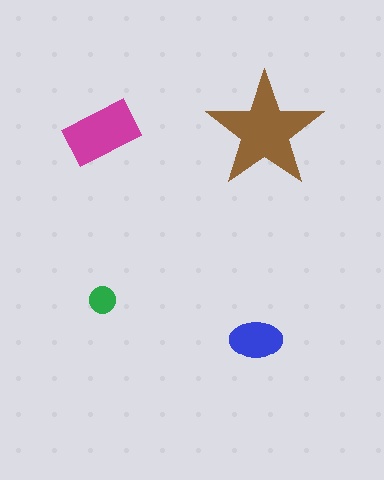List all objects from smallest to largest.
The green circle, the blue ellipse, the magenta rectangle, the brown star.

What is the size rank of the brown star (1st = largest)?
1st.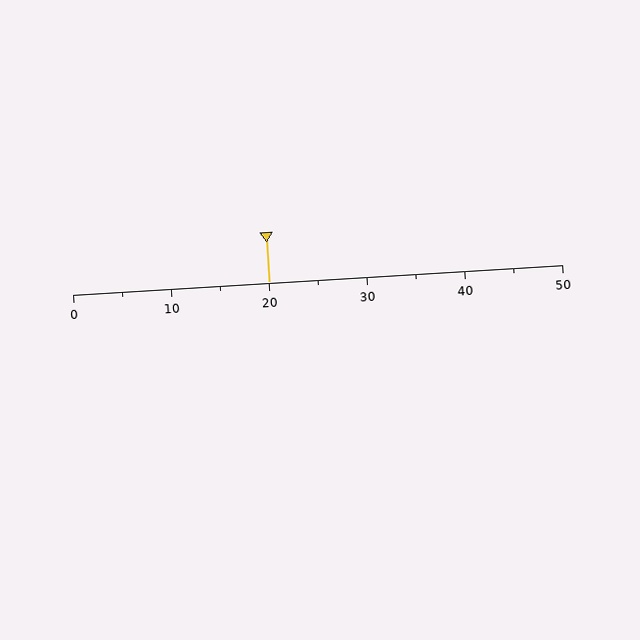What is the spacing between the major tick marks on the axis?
The major ticks are spaced 10 apart.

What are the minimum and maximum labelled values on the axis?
The axis runs from 0 to 50.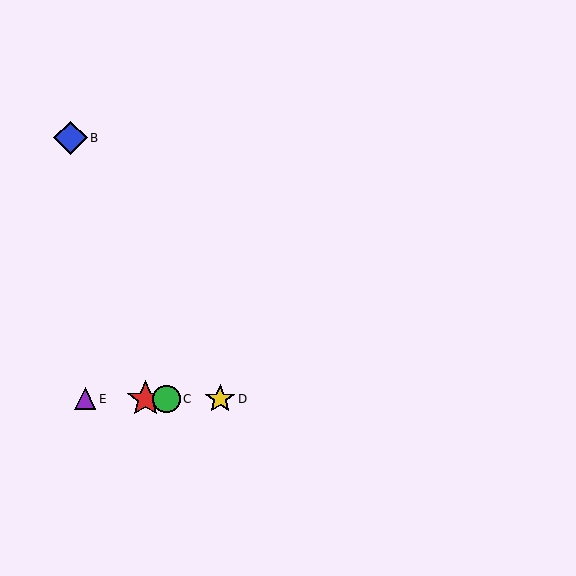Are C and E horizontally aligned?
Yes, both are at y≈399.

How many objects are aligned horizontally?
4 objects (A, C, D, E) are aligned horizontally.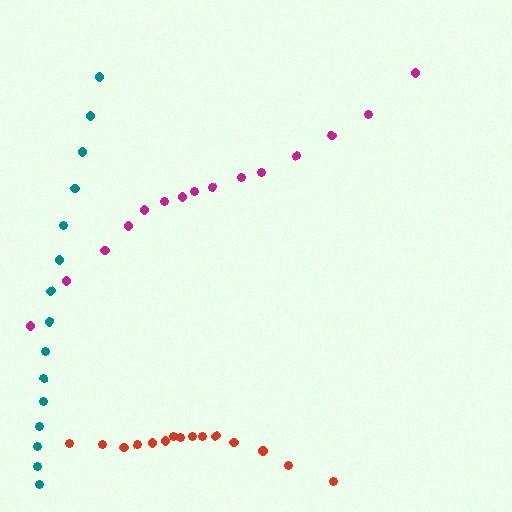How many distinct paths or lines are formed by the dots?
There are 3 distinct paths.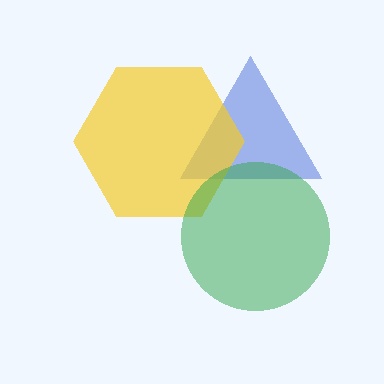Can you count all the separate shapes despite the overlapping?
Yes, there are 3 separate shapes.